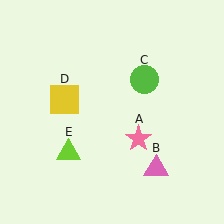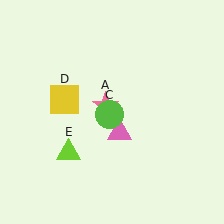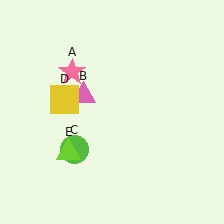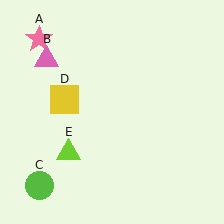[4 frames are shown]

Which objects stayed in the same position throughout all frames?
Yellow square (object D) and lime triangle (object E) remained stationary.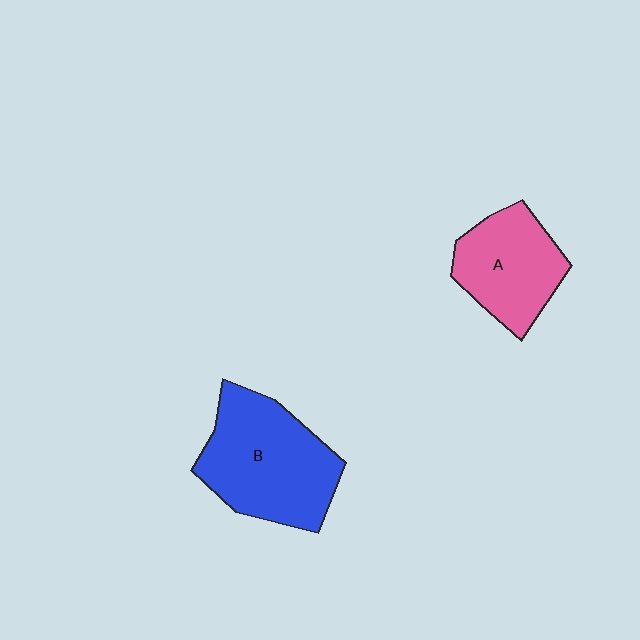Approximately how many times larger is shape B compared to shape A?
Approximately 1.4 times.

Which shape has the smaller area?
Shape A (pink).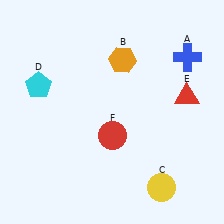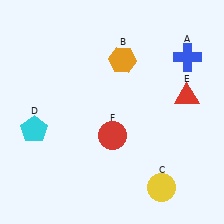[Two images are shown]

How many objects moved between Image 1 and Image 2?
1 object moved between the two images.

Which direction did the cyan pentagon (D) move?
The cyan pentagon (D) moved down.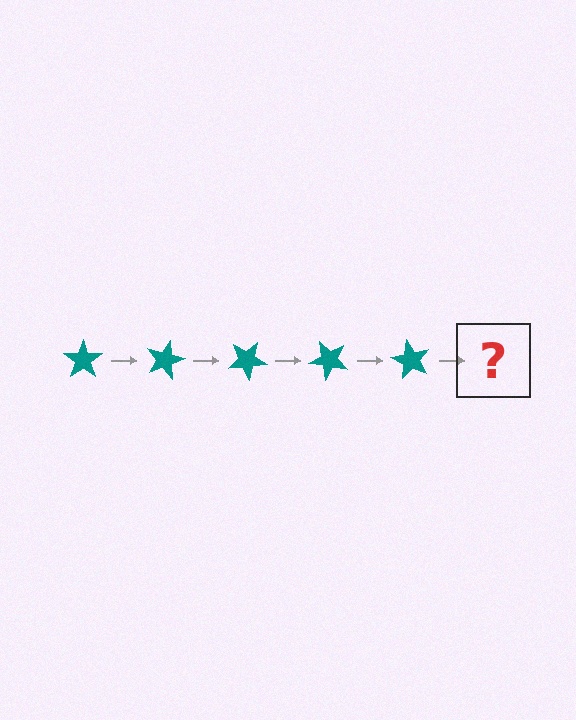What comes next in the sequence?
The next element should be a teal star rotated 75 degrees.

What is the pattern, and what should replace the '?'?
The pattern is that the star rotates 15 degrees each step. The '?' should be a teal star rotated 75 degrees.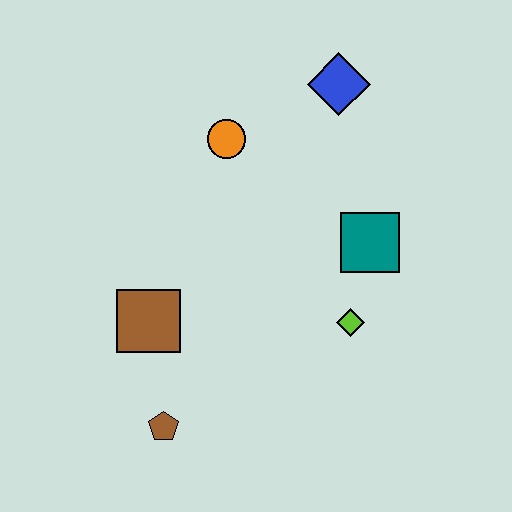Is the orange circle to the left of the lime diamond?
Yes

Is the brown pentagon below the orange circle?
Yes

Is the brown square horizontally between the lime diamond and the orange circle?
No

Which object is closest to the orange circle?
The blue diamond is closest to the orange circle.